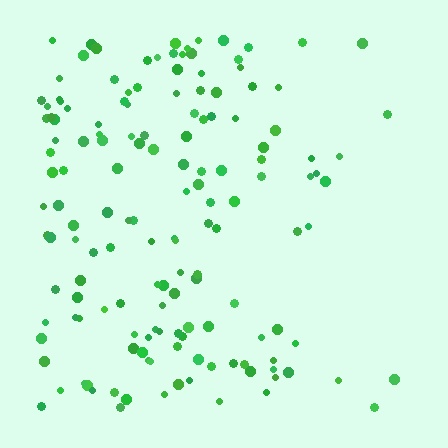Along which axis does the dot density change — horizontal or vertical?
Horizontal.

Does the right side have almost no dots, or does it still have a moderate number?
Still a moderate number, just noticeably fewer than the left.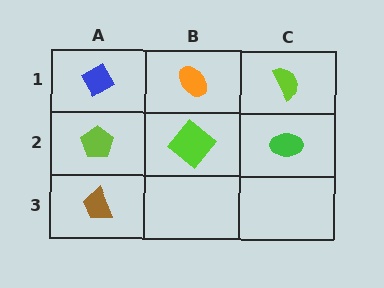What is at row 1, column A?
A blue diamond.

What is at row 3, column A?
A brown trapezoid.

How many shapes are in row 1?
3 shapes.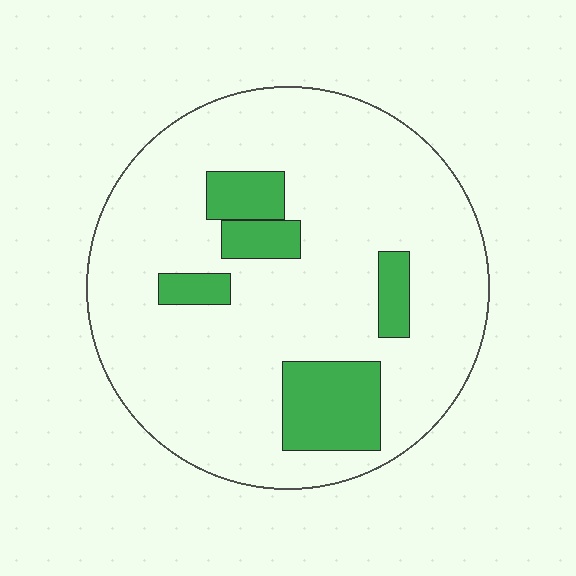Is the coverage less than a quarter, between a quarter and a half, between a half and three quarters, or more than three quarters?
Less than a quarter.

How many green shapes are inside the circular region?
5.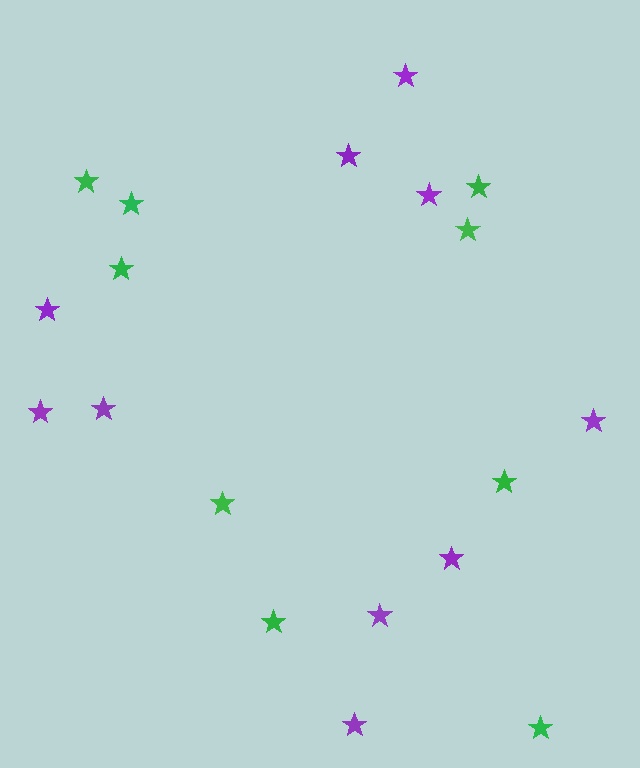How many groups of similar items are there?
There are 2 groups: one group of green stars (9) and one group of purple stars (10).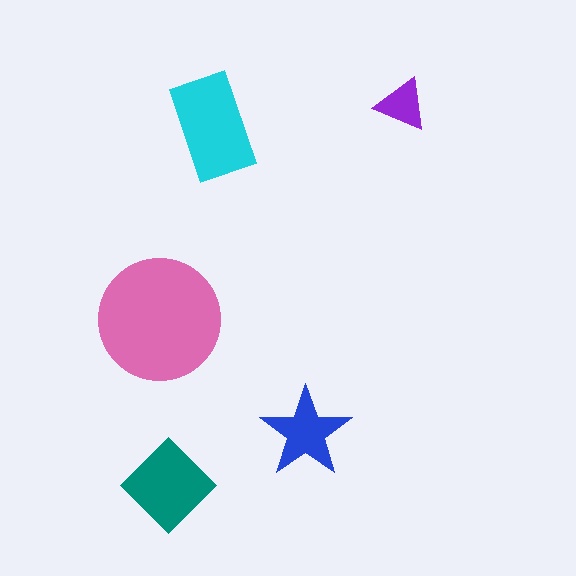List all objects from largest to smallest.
The pink circle, the cyan rectangle, the teal diamond, the blue star, the purple triangle.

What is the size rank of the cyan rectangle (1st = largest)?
2nd.